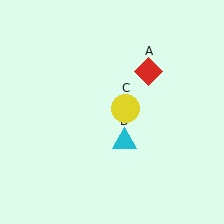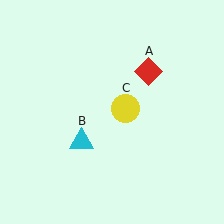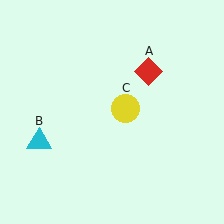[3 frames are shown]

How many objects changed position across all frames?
1 object changed position: cyan triangle (object B).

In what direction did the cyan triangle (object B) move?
The cyan triangle (object B) moved left.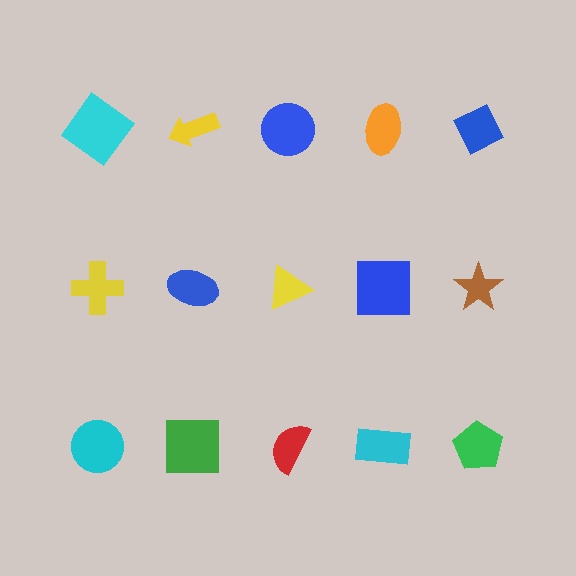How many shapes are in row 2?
5 shapes.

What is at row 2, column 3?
A yellow triangle.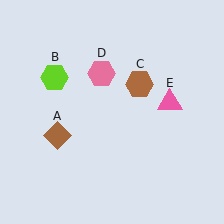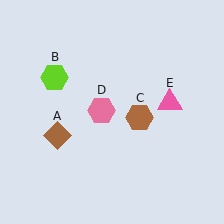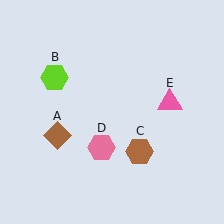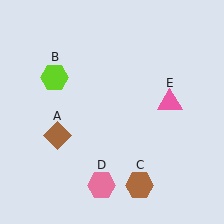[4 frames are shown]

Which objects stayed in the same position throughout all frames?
Brown diamond (object A) and lime hexagon (object B) and pink triangle (object E) remained stationary.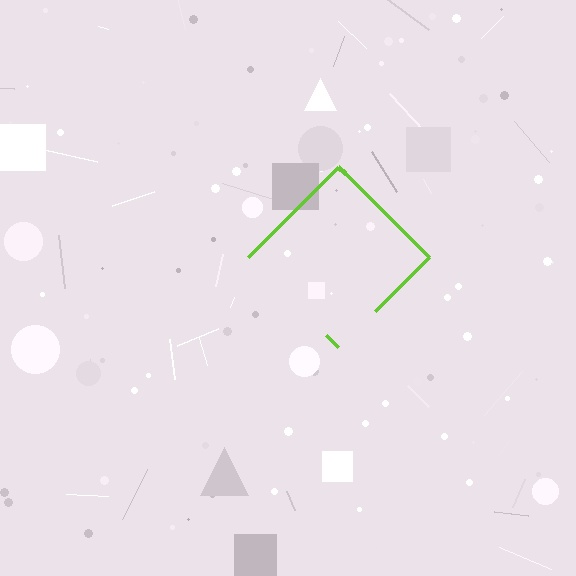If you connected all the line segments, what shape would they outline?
They would outline a diamond.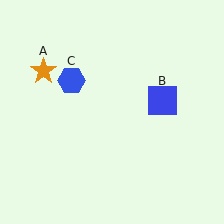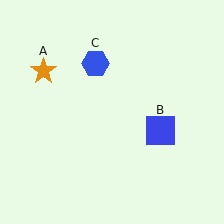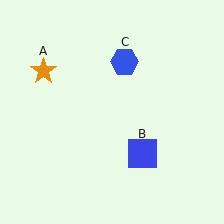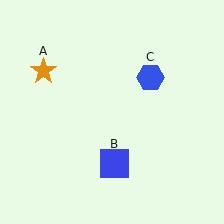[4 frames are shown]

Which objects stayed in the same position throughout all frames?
Orange star (object A) remained stationary.